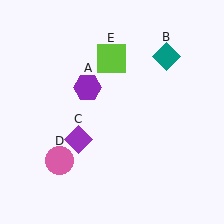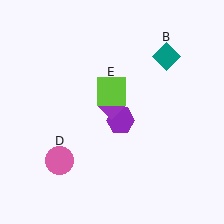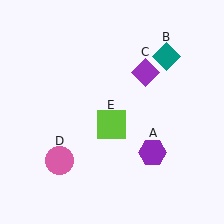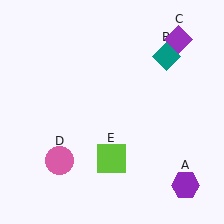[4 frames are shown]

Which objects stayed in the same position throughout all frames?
Teal diamond (object B) and pink circle (object D) remained stationary.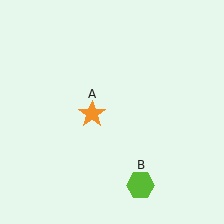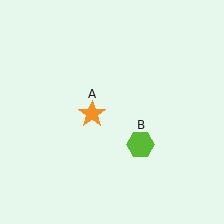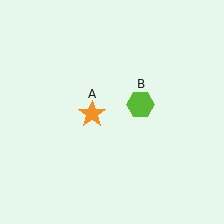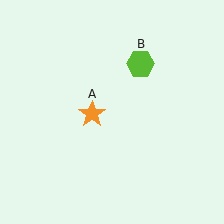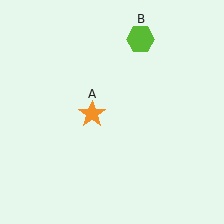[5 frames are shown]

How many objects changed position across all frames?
1 object changed position: lime hexagon (object B).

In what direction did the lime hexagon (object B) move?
The lime hexagon (object B) moved up.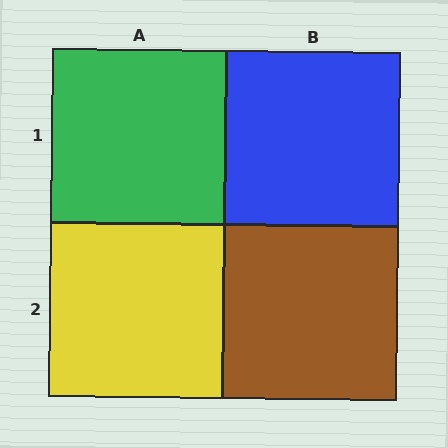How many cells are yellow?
1 cell is yellow.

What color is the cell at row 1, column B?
Blue.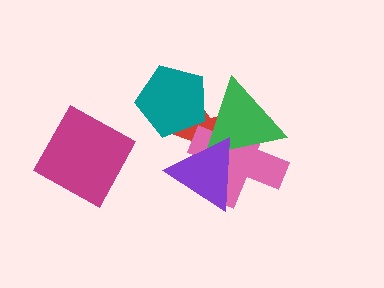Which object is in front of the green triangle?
The purple triangle is in front of the green triangle.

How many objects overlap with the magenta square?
0 objects overlap with the magenta square.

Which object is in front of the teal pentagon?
The green triangle is in front of the teal pentagon.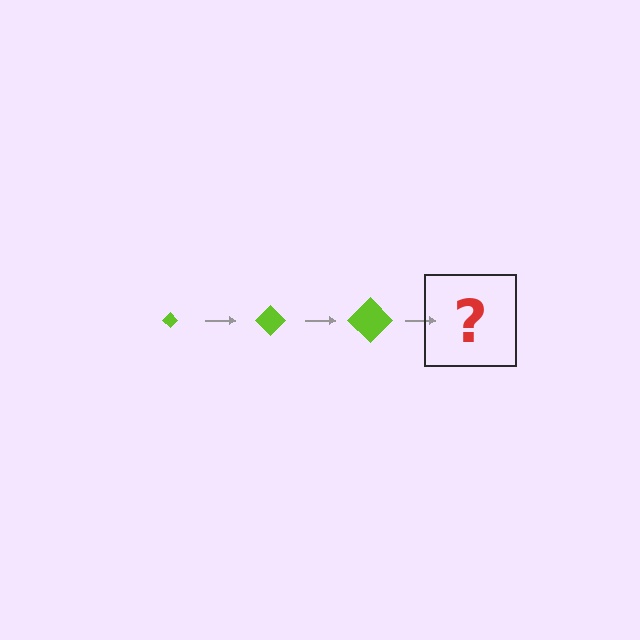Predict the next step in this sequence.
The next step is a lime diamond, larger than the previous one.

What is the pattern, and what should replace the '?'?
The pattern is that the diamond gets progressively larger each step. The '?' should be a lime diamond, larger than the previous one.